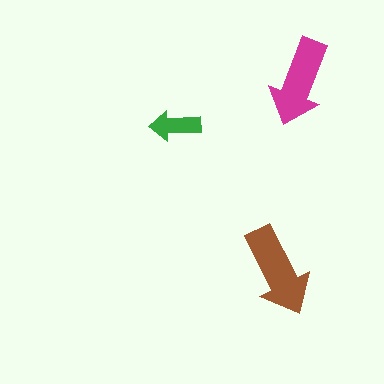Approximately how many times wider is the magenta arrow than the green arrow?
About 1.5 times wider.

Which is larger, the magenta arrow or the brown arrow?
The brown one.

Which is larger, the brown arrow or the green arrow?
The brown one.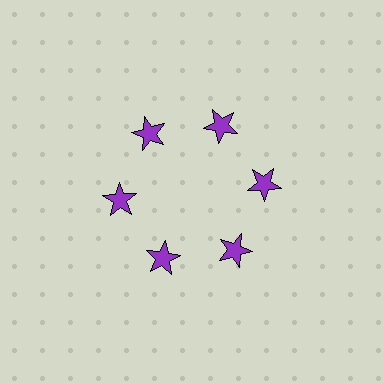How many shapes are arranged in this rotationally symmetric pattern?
There are 6 shapes, arranged in 6 groups of 1.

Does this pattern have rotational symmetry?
Yes, this pattern has 6-fold rotational symmetry. It looks the same after rotating 60 degrees around the center.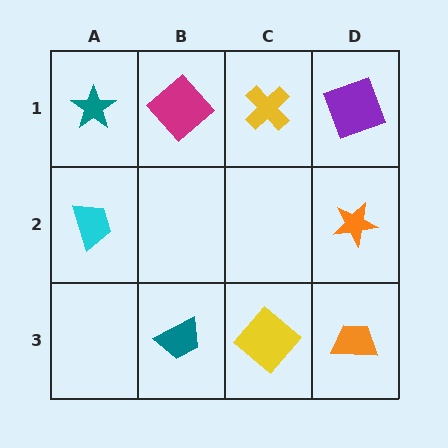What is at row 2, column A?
A cyan trapezoid.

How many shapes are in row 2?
2 shapes.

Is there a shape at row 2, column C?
No, that cell is empty.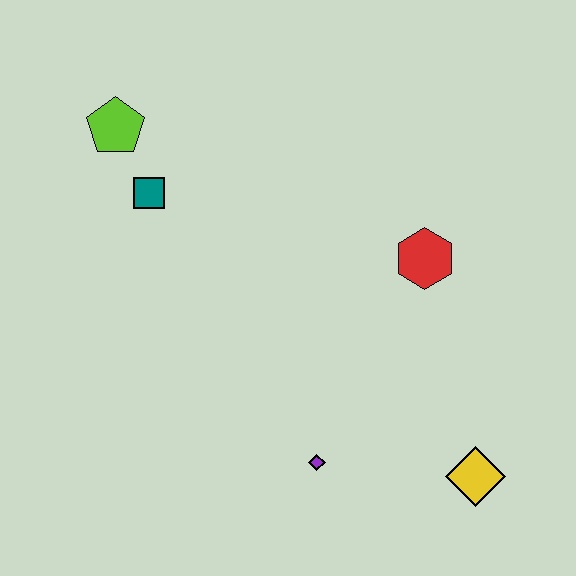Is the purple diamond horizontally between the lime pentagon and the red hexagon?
Yes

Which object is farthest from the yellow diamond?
The lime pentagon is farthest from the yellow diamond.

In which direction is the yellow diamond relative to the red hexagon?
The yellow diamond is below the red hexagon.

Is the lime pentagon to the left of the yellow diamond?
Yes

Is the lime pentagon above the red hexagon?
Yes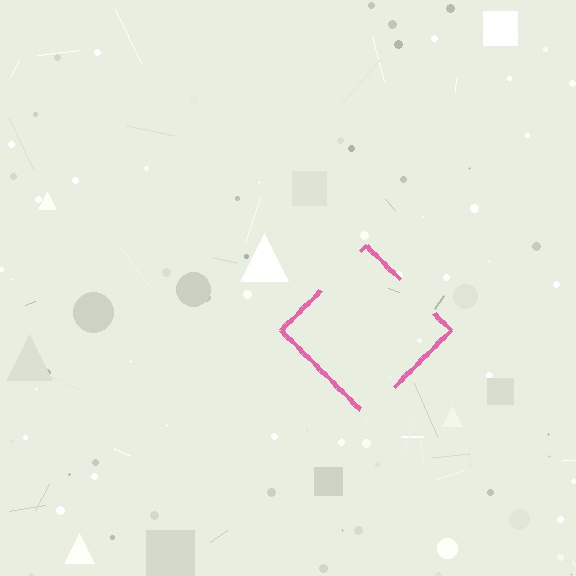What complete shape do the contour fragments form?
The contour fragments form a diamond.